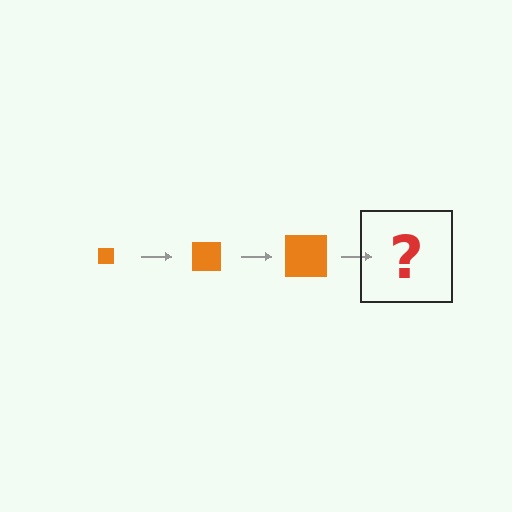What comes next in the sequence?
The next element should be an orange square, larger than the previous one.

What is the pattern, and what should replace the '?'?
The pattern is that the square gets progressively larger each step. The '?' should be an orange square, larger than the previous one.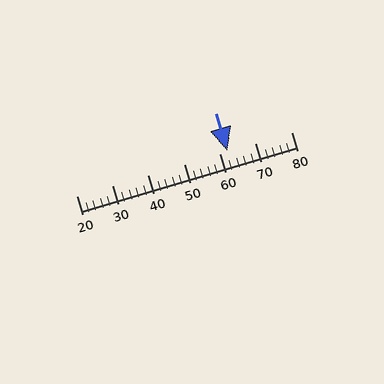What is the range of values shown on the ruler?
The ruler shows values from 20 to 80.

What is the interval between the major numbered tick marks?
The major tick marks are spaced 10 units apart.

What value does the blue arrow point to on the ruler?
The blue arrow points to approximately 62.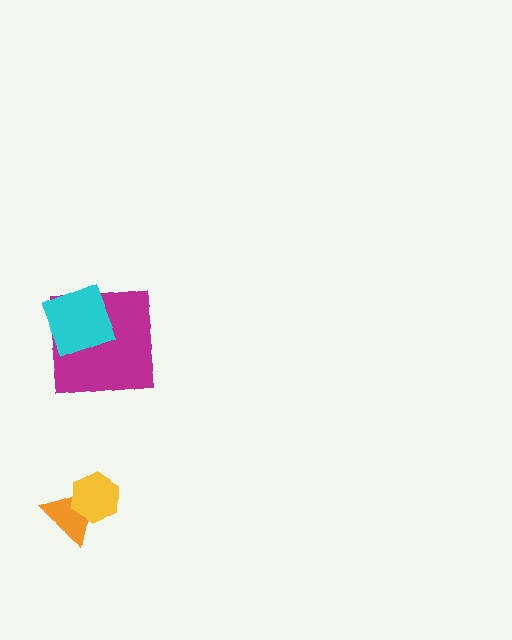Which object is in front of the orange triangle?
The yellow hexagon is in front of the orange triangle.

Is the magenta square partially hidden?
Yes, it is partially covered by another shape.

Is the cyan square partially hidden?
No, no other shape covers it.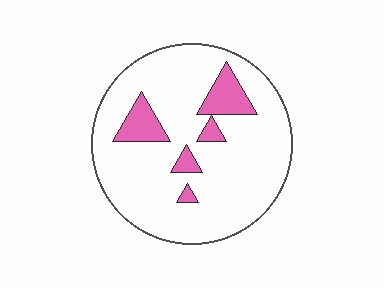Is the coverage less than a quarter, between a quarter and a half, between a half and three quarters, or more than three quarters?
Less than a quarter.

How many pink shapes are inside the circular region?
5.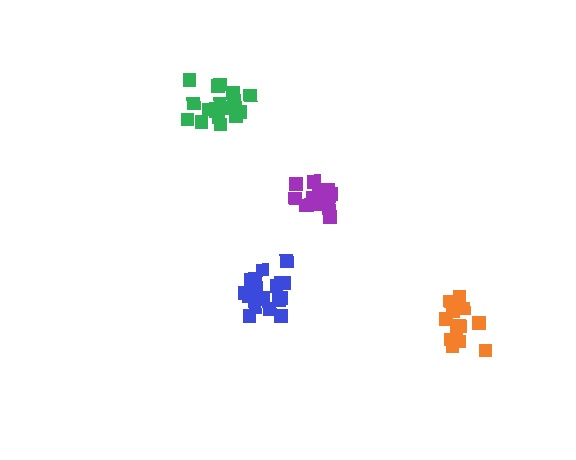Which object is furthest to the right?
The orange cluster is rightmost.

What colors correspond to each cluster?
The clusters are colored: green, orange, blue, purple.